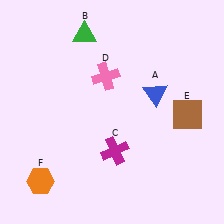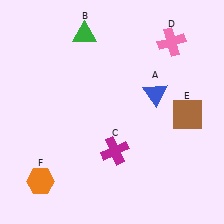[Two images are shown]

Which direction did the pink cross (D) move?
The pink cross (D) moved right.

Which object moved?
The pink cross (D) moved right.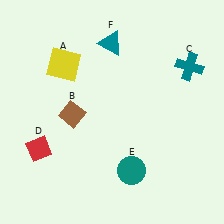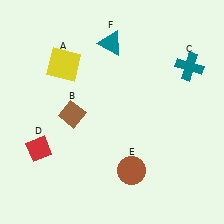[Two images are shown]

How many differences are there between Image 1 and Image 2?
There is 1 difference between the two images.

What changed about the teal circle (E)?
In Image 1, E is teal. In Image 2, it changed to brown.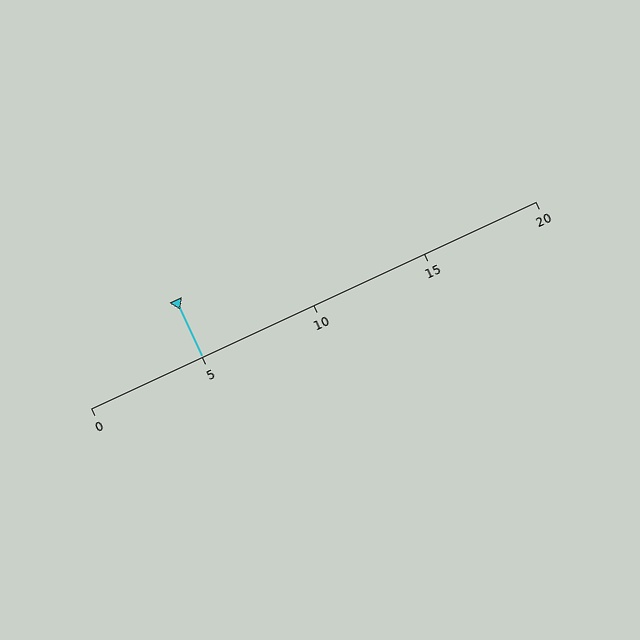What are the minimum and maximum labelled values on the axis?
The axis runs from 0 to 20.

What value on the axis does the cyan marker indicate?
The marker indicates approximately 5.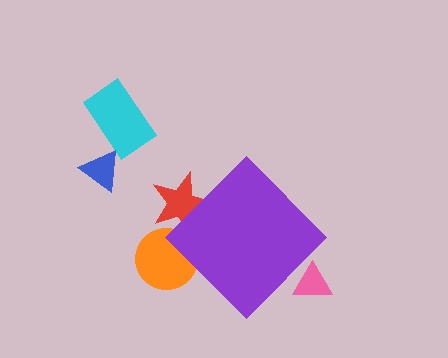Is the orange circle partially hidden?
Yes, the orange circle is partially hidden behind the purple diamond.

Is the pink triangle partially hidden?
Yes, the pink triangle is partially hidden behind the purple diamond.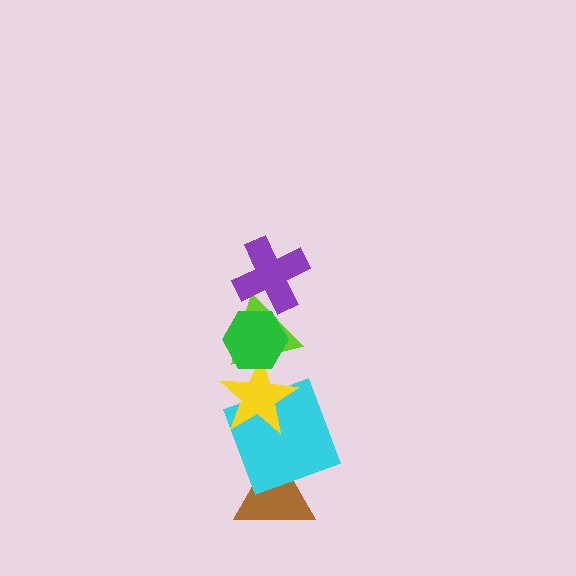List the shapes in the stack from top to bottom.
From top to bottom: the purple cross, the green hexagon, the lime triangle, the yellow star, the cyan square, the brown triangle.